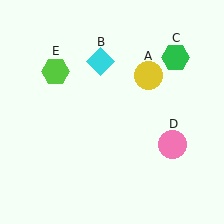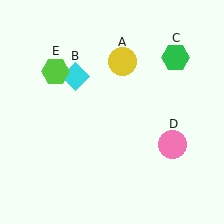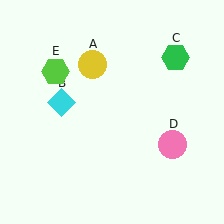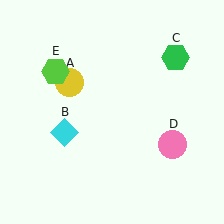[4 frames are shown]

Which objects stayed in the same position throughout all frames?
Green hexagon (object C) and pink circle (object D) and lime hexagon (object E) remained stationary.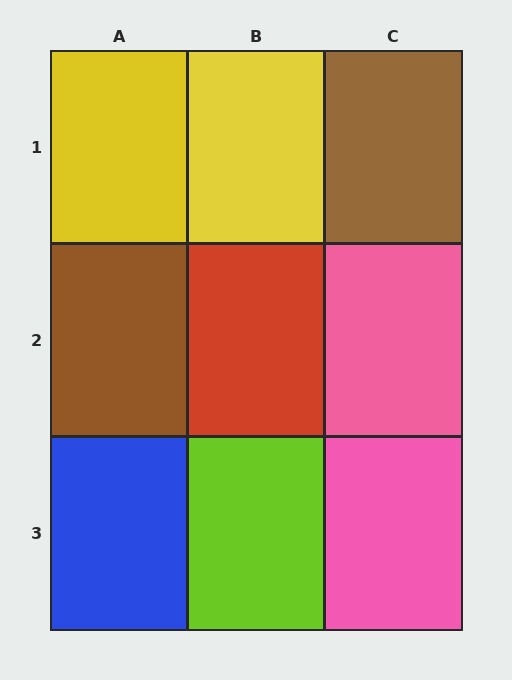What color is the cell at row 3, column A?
Blue.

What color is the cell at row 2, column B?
Red.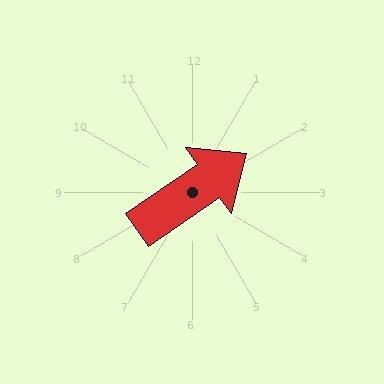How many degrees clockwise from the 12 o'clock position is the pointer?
Approximately 55 degrees.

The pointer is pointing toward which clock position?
Roughly 2 o'clock.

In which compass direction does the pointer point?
Northeast.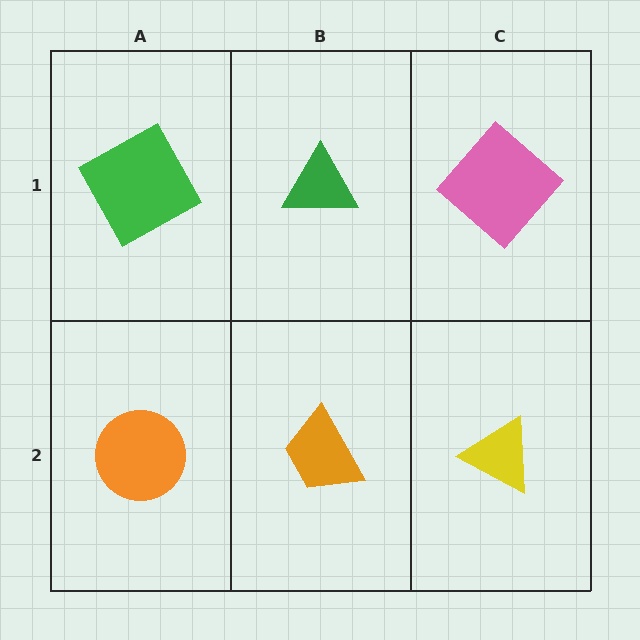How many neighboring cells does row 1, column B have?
3.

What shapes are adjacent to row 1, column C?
A yellow triangle (row 2, column C), a green triangle (row 1, column B).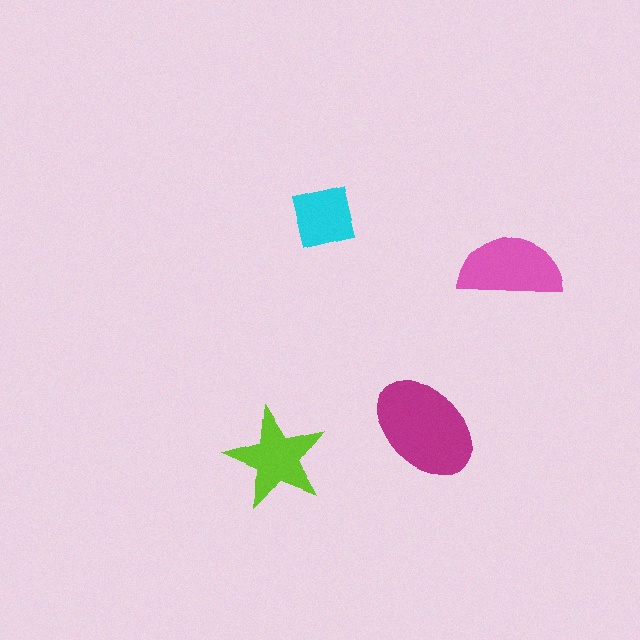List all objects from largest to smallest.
The magenta ellipse, the pink semicircle, the lime star, the cyan square.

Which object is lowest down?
The lime star is bottommost.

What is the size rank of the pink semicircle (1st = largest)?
2nd.